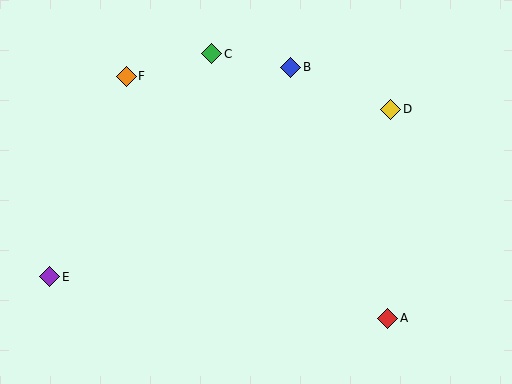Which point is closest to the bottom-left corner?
Point E is closest to the bottom-left corner.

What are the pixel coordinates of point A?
Point A is at (388, 318).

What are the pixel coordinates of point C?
Point C is at (212, 54).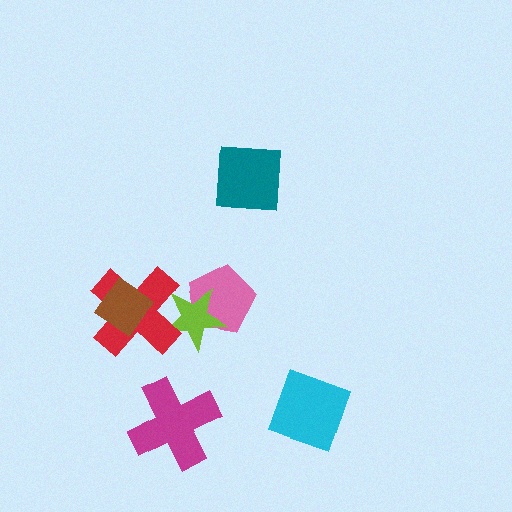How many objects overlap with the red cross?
2 objects overlap with the red cross.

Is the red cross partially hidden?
Yes, it is partially covered by another shape.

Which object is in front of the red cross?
The brown diamond is in front of the red cross.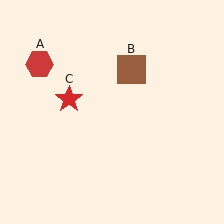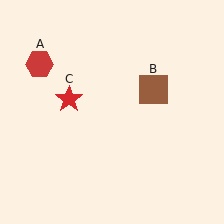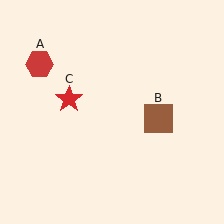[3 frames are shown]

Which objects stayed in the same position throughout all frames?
Red hexagon (object A) and red star (object C) remained stationary.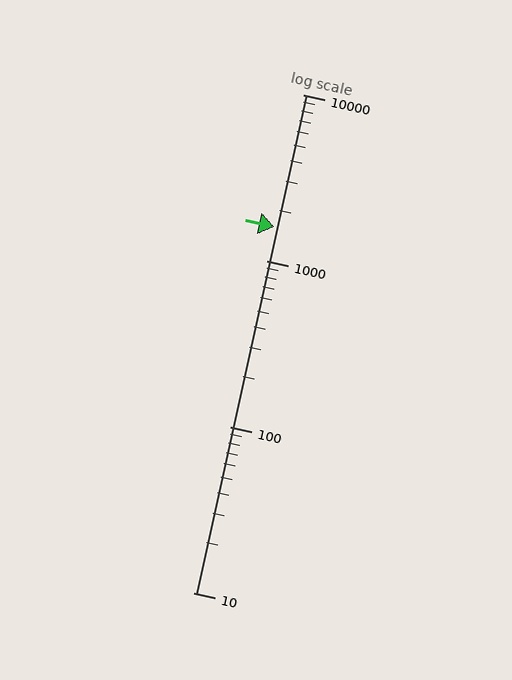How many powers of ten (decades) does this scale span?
The scale spans 3 decades, from 10 to 10000.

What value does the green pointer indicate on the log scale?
The pointer indicates approximately 1600.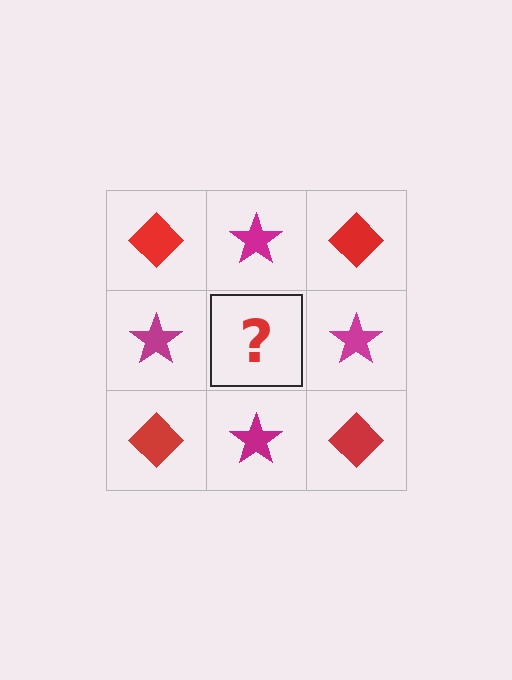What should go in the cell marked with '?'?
The missing cell should contain a red diamond.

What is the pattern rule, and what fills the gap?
The rule is that it alternates red diamond and magenta star in a checkerboard pattern. The gap should be filled with a red diamond.